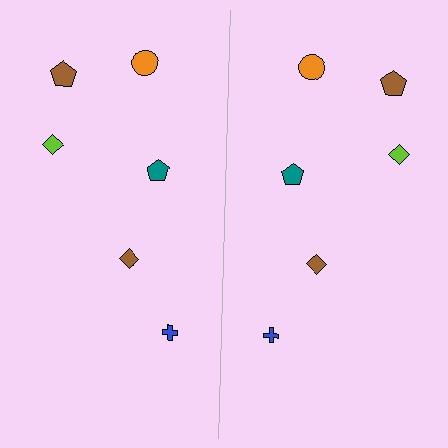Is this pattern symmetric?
Yes, this pattern has bilateral (reflection) symmetry.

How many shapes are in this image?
There are 12 shapes in this image.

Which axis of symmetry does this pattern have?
The pattern has a vertical axis of symmetry running through the center of the image.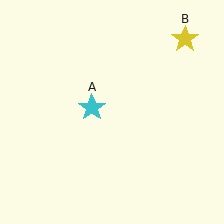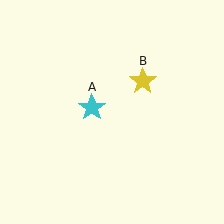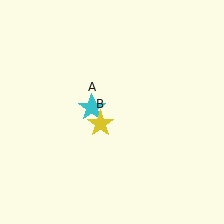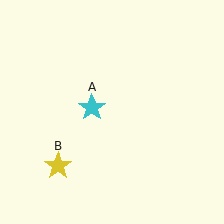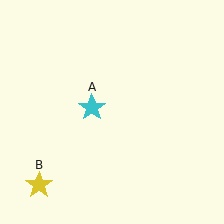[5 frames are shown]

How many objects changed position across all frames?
1 object changed position: yellow star (object B).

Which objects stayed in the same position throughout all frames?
Cyan star (object A) remained stationary.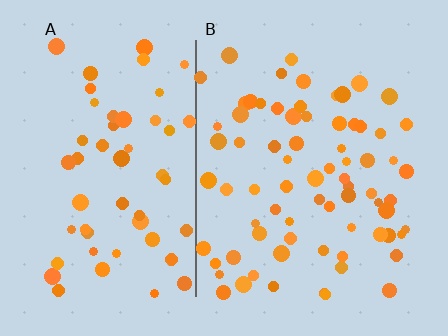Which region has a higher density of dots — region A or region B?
B (the right).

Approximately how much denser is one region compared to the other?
Approximately 1.4× — region B over region A.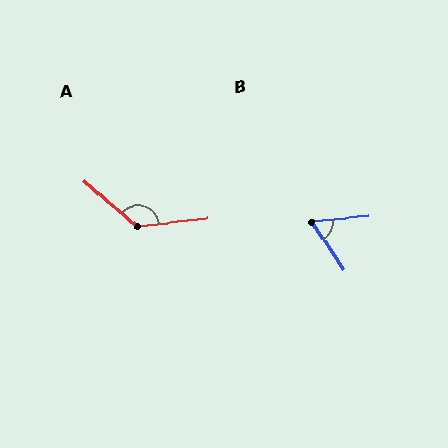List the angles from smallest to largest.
B (62°), A (132°).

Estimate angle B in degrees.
Approximately 62 degrees.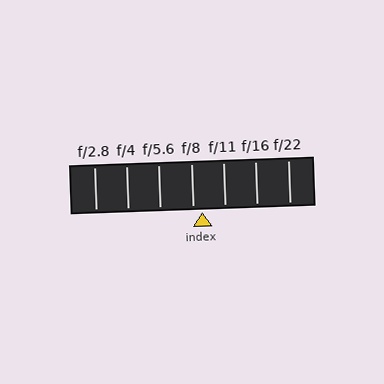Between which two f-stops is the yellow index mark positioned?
The index mark is between f/8 and f/11.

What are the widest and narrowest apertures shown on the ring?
The widest aperture shown is f/2.8 and the narrowest is f/22.